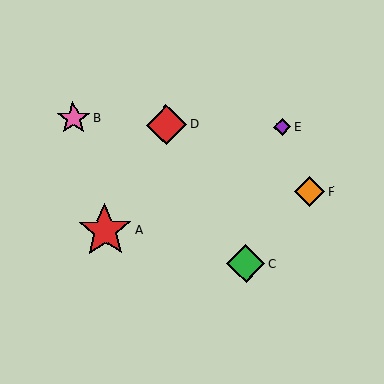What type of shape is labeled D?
Shape D is a red diamond.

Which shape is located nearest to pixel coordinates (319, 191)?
The orange diamond (labeled F) at (310, 192) is nearest to that location.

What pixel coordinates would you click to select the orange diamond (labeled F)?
Click at (310, 192) to select the orange diamond F.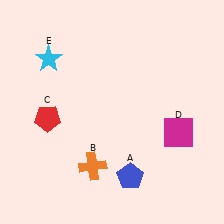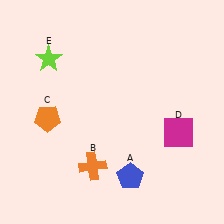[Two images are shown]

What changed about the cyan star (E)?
In Image 1, E is cyan. In Image 2, it changed to lime.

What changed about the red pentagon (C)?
In Image 1, C is red. In Image 2, it changed to orange.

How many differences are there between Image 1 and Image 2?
There are 2 differences between the two images.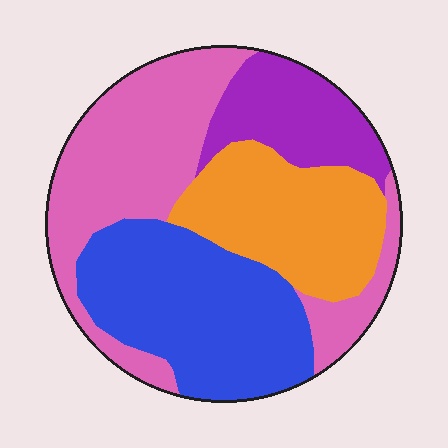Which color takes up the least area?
Purple, at roughly 15%.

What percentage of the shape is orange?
Orange covers roughly 20% of the shape.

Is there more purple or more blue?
Blue.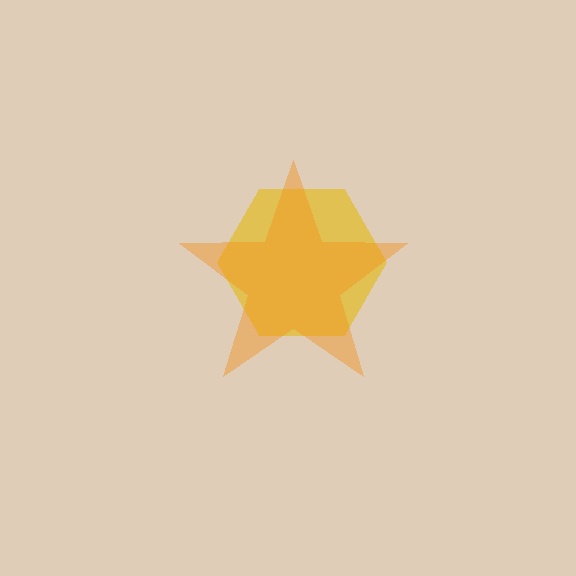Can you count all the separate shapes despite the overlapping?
Yes, there are 2 separate shapes.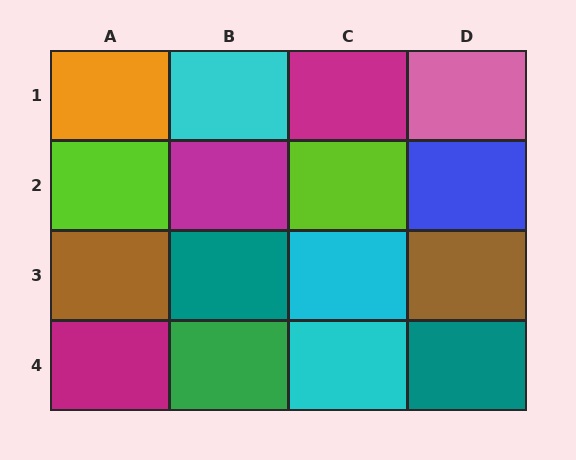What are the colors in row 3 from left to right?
Brown, teal, cyan, brown.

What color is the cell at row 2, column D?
Blue.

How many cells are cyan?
3 cells are cyan.